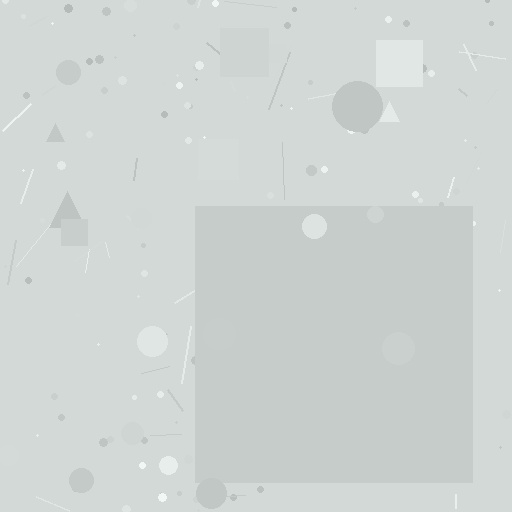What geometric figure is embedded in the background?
A square is embedded in the background.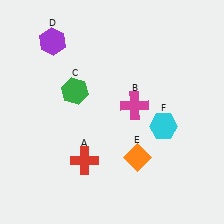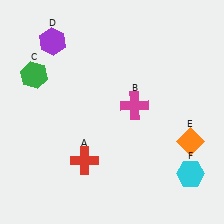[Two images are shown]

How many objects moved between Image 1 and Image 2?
3 objects moved between the two images.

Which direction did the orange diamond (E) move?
The orange diamond (E) moved right.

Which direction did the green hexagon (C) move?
The green hexagon (C) moved left.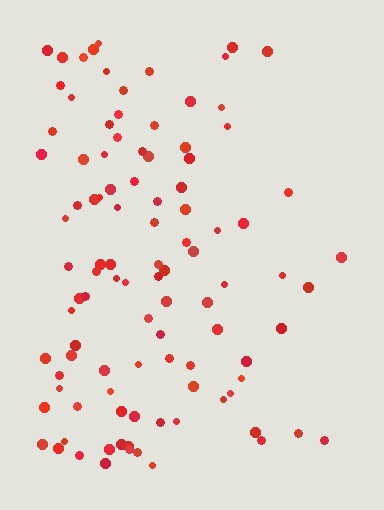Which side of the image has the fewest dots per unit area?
The right.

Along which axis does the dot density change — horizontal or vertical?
Horizontal.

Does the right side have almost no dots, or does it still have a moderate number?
Still a moderate number, just noticeably fewer than the left.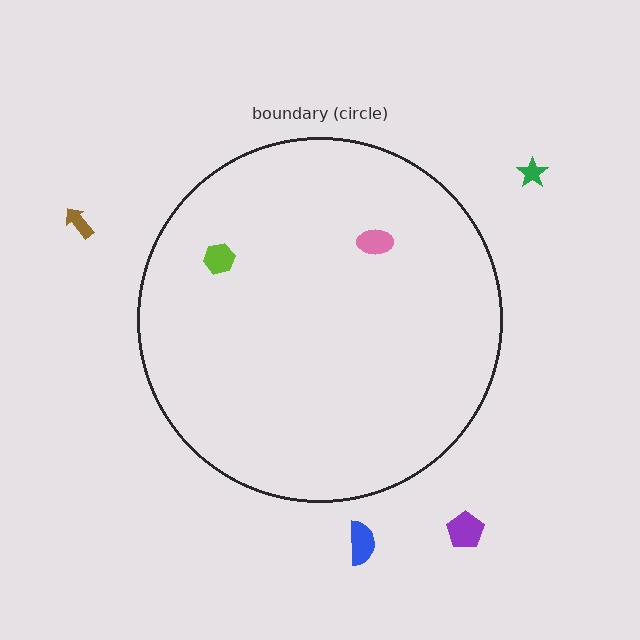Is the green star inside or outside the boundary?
Outside.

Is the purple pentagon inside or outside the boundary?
Outside.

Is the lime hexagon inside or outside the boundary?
Inside.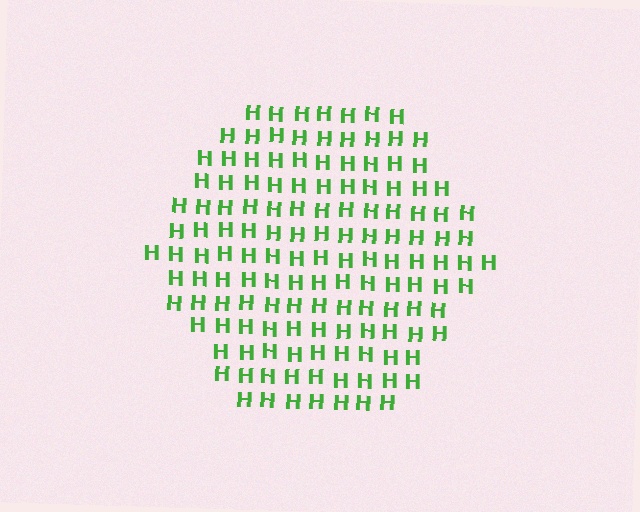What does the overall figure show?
The overall figure shows a hexagon.